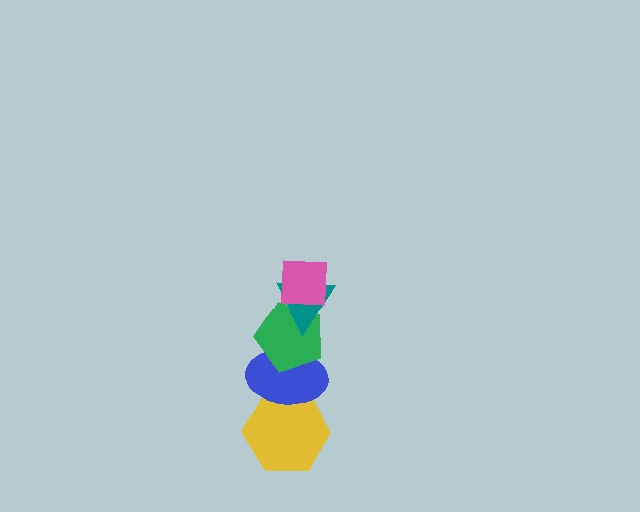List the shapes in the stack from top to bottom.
From top to bottom: the pink square, the teal triangle, the green pentagon, the blue ellipse, the yellow hexagon.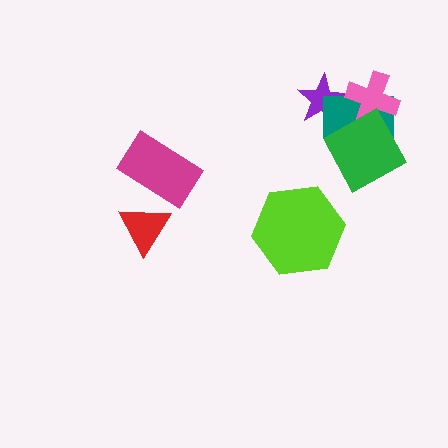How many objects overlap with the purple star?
1 object overlaps with the purple star.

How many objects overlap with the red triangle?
1 object overlaps with the red triangle.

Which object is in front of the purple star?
The teal rectangle is in front of the purple star.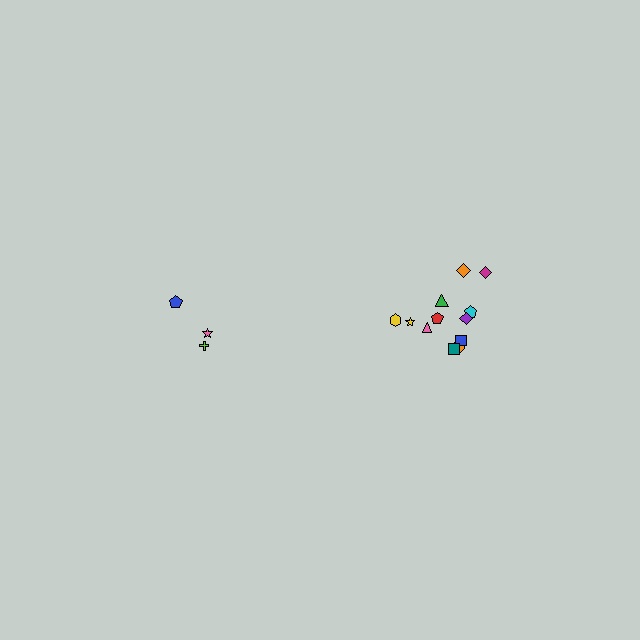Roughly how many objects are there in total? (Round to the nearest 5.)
Roughly 15 objects in total.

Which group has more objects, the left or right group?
The right group.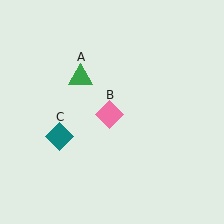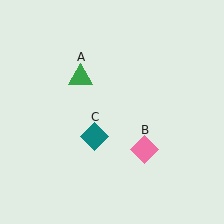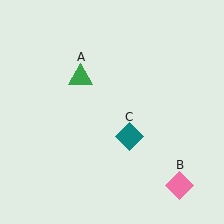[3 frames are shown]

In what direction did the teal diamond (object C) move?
The teal diamond (object C) moved right.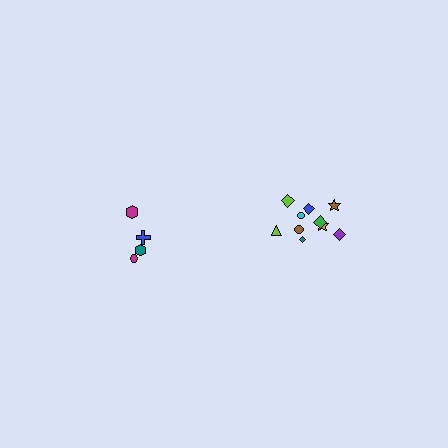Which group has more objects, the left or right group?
The right group.